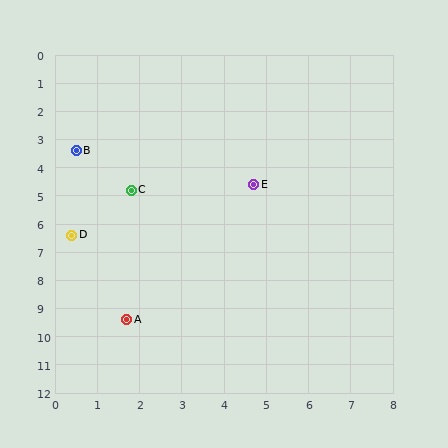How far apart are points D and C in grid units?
Points D and C are about 2.1 grid units apart.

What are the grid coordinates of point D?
Point D is at approximately (0.4, 6.4).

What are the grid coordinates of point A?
Point A is at approximately (1.7, 9.4).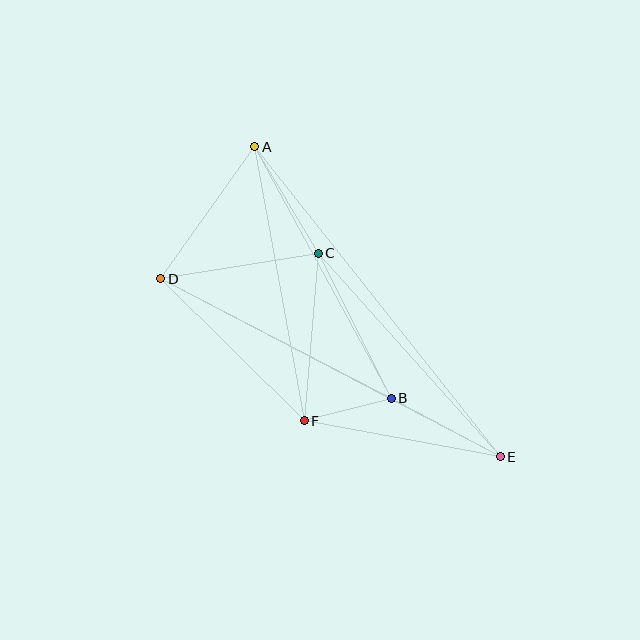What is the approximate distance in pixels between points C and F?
The distance between C and F is approximately 168 pixels.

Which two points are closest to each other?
Points B and F are closest to each other.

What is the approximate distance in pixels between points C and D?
The distance between C and D is approximately 160 pixels.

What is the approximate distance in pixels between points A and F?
The distance between A and F is approximately 278 pixels.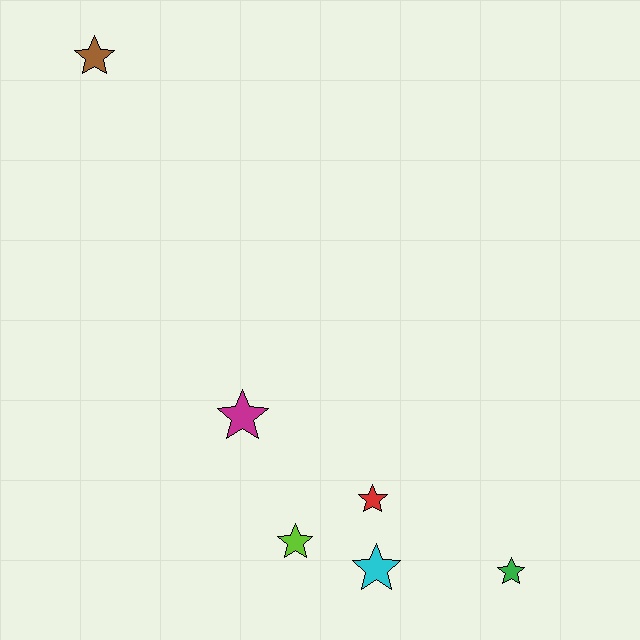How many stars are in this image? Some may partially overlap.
There are 6 stars.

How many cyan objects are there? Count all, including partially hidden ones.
There is 1 cyan object.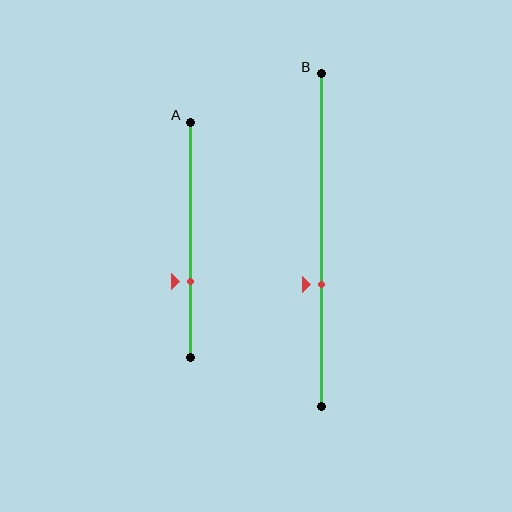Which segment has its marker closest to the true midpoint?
Segment B has its marker closest to the true midpoint.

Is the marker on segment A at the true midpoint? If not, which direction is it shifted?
No, the marker on segment A is shifted downward by about 18% of the segment length.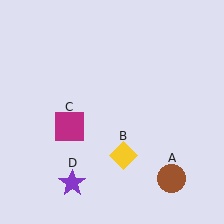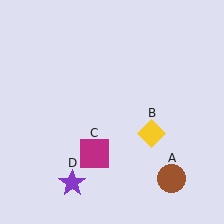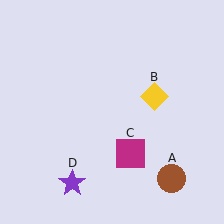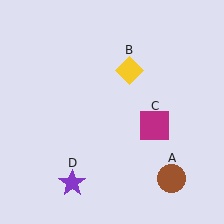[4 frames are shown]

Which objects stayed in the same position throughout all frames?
Brown circle (object A) and purple star (object D) remained stationary.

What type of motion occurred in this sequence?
The yellow diamond (object B), magenta square (object C) rotated counterclockwise around the center of the scene.